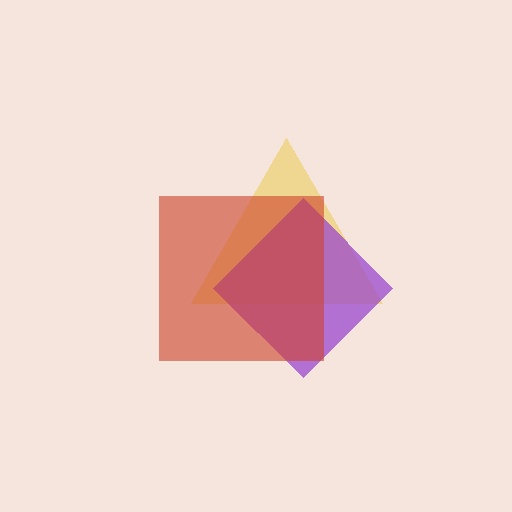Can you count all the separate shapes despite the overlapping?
Yes, there are 3 separate shapes.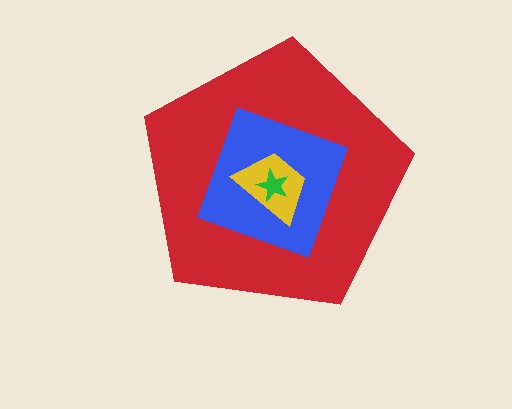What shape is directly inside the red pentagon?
The blue square.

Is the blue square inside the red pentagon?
Yes.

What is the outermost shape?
The red pentagon.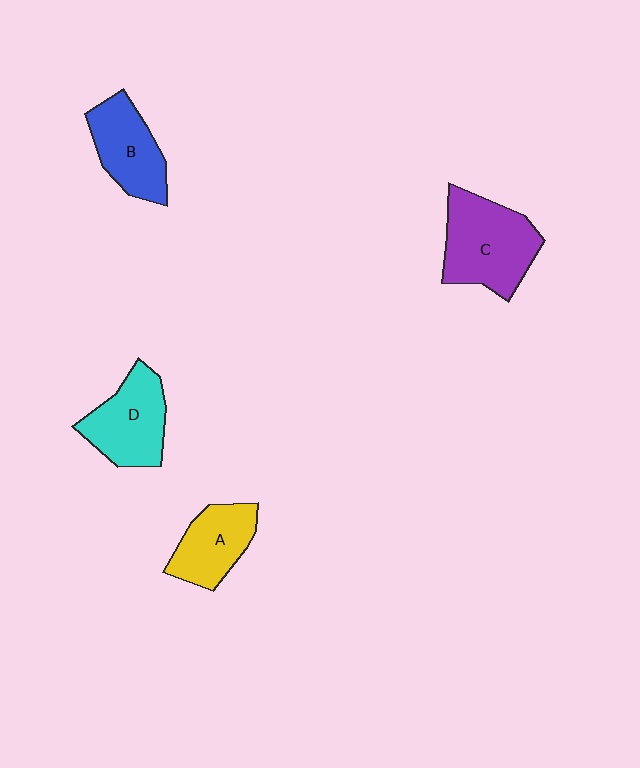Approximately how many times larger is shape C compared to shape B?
Approximately 1.4 times.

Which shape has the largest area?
Shape C (purple).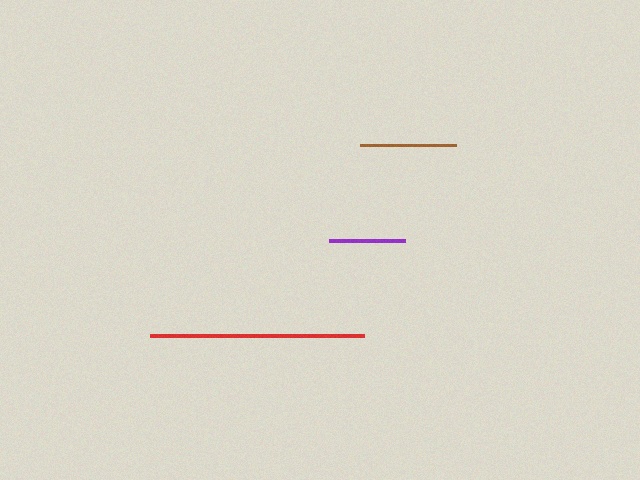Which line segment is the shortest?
The purple line is the shortest at approximately 76 pixels.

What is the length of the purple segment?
The purple segment is approximately 76 pixels long.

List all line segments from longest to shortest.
From longest to shortest: red, brown, purple.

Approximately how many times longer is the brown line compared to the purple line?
The brown line is approximately 1.3 times the length of the purple line.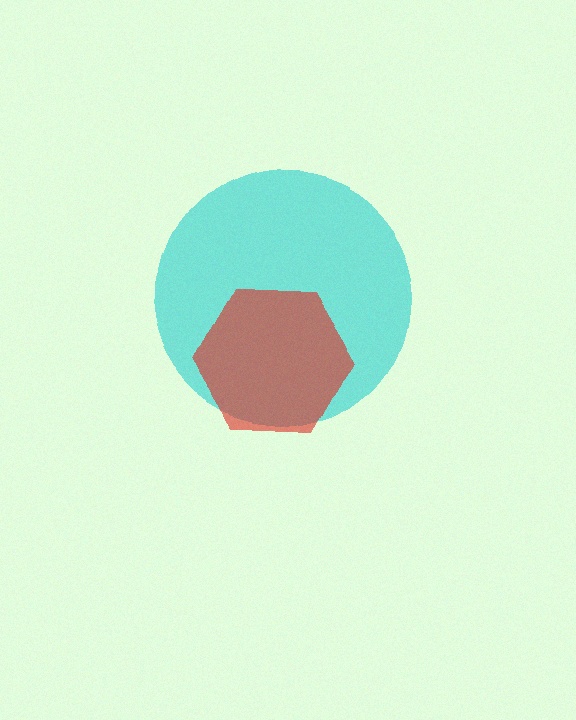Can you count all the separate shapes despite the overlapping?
Yes, there are 2 separate shapes.